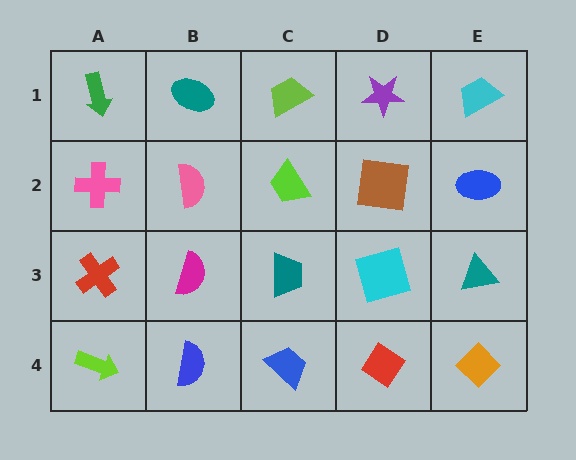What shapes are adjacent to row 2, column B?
A teal ellipse (row 1, column B), a magenta semicircle (row 3, column B), a pink cross (row 2, column A), a lime trapezoid (row 2, column C).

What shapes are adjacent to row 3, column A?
A pink cross (row 2, column A), a lime arrow (row 4, column A), a magenta semicircle (row 3, column B).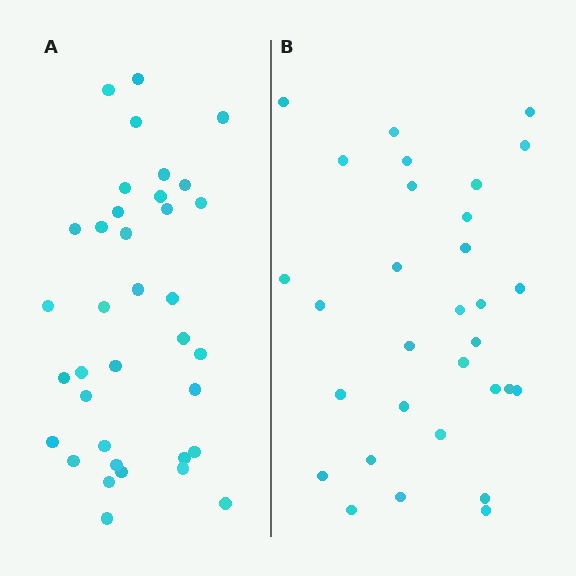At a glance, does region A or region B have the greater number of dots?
Region A (the left region) has more dots.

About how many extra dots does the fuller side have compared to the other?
Region A has about 5 more dots than region B.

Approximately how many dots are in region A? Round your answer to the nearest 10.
About 40 dots. (The exact count is 36, which rounds to 40.)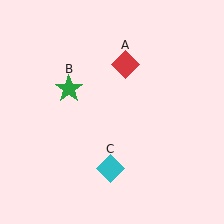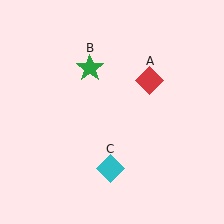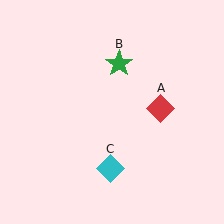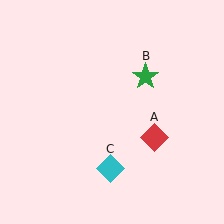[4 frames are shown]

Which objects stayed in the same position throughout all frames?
Cyan diamond (object C) remained stationary.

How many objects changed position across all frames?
2 objects changed position: red diamond (object A), green star (object B).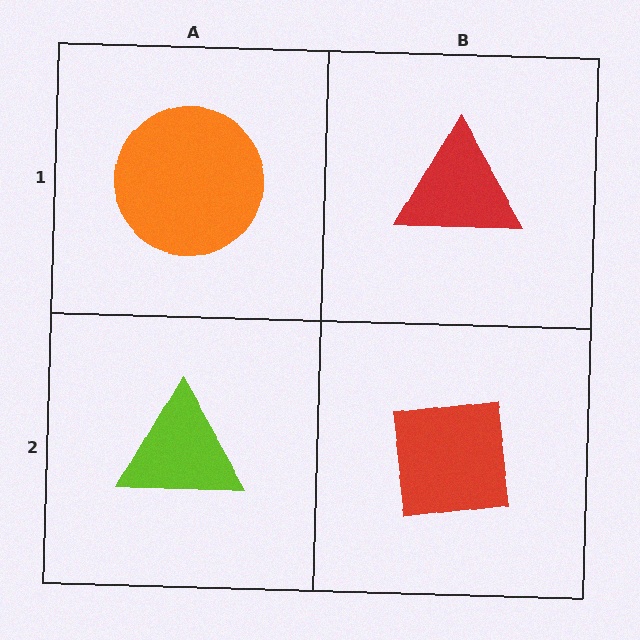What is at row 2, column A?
A lime triangle.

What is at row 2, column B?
A red square.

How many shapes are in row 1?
2 shapes.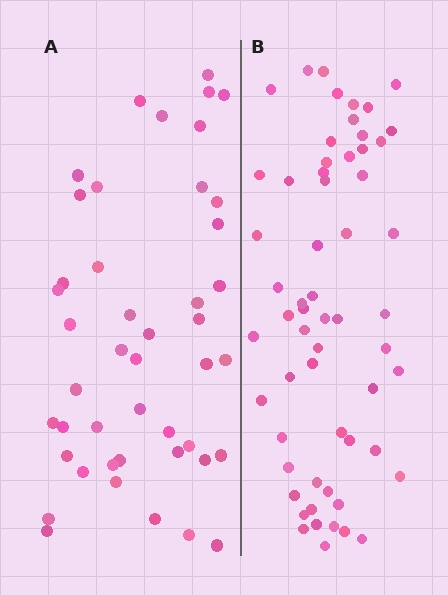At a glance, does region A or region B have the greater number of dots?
Region B (the right region) has more dots.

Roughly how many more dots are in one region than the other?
Region B has approximately 15 more dots than region A.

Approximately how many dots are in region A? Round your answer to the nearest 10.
About 40 dots. (The exact count is 45, which rounds to 40.)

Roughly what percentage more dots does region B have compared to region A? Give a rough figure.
About 30% more.